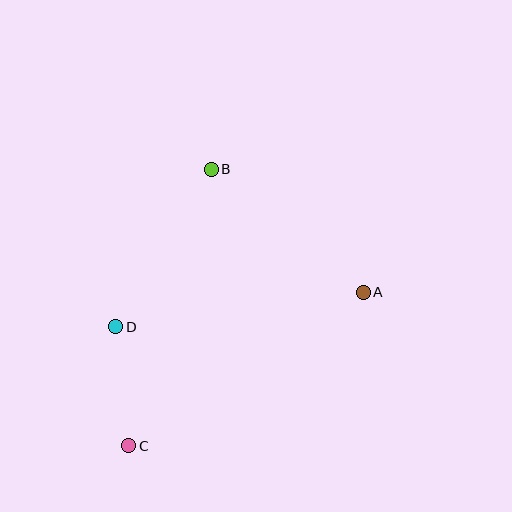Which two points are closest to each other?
Points C and D are closest to each other.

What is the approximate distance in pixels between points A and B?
The distance between A and B is approximately 196 pixels.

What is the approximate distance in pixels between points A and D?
The distance between A and D is approximately 250 pixels.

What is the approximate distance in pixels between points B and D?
The distance between B and D is approximately 184 pixels.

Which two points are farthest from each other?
Points B and C are farthest from each other.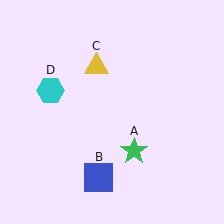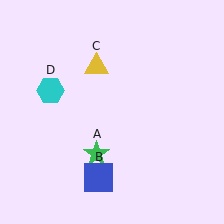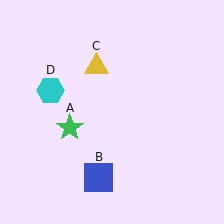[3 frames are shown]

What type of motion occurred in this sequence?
The green star (object A) rotated clockwise around the center of the scene.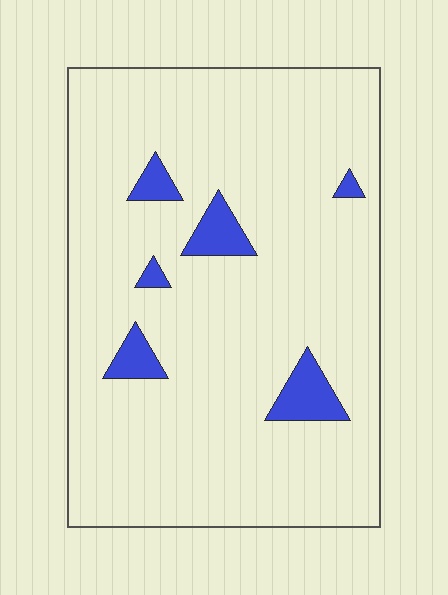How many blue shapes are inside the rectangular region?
6.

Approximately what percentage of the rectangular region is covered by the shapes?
Approximately 5%.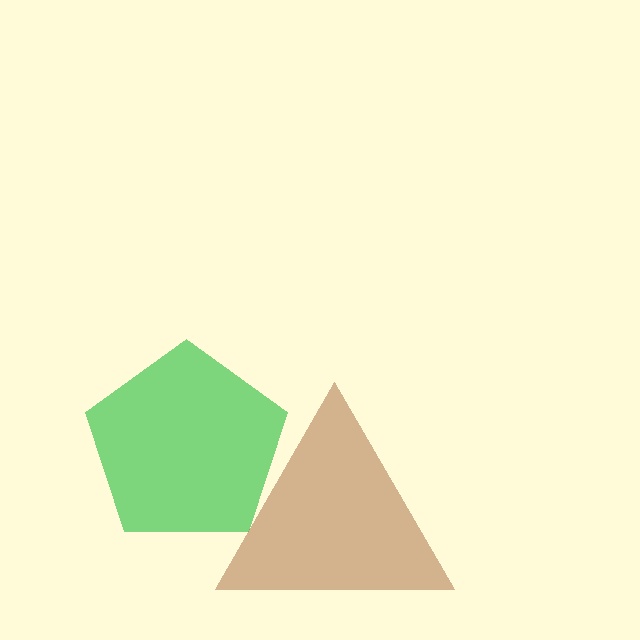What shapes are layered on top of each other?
The layered shapes are: a green pentagon, a brown triangle.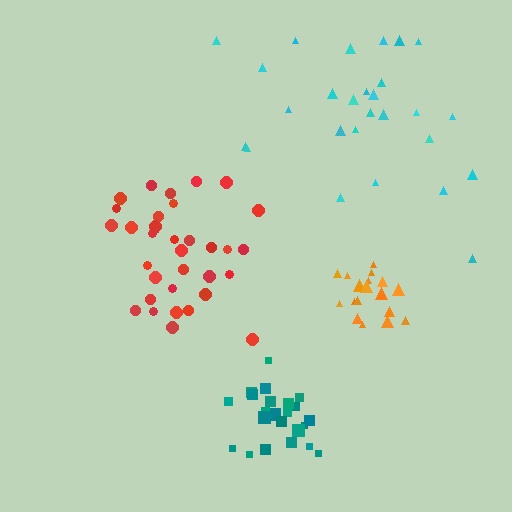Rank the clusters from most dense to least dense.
teal, orange, red, cyan.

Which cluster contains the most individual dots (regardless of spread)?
Red (34).